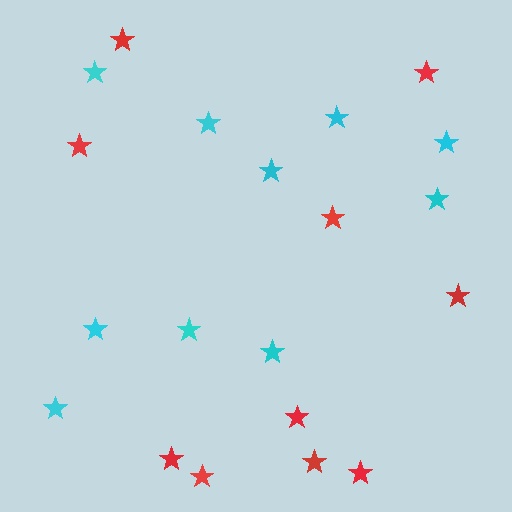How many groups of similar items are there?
There are 2 groups: one group of cyan stars (10) and one group of red stars (10).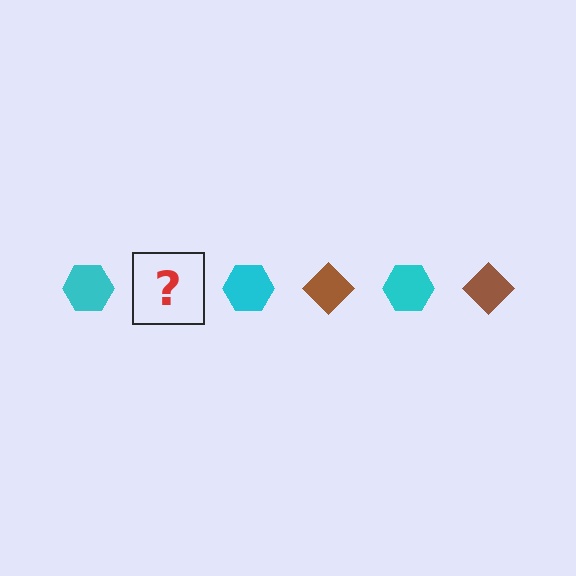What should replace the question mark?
The question mark should be replaced with a brown diamond.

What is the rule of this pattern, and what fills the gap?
The rule is that the pattern alternates between cyan hexagon and brown diamond. The gap should be filled with a brown diamond.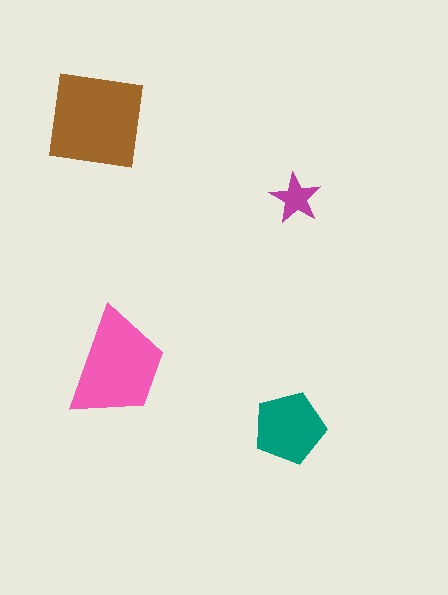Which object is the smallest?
The magenta star.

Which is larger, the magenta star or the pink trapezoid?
The pink trapezoid.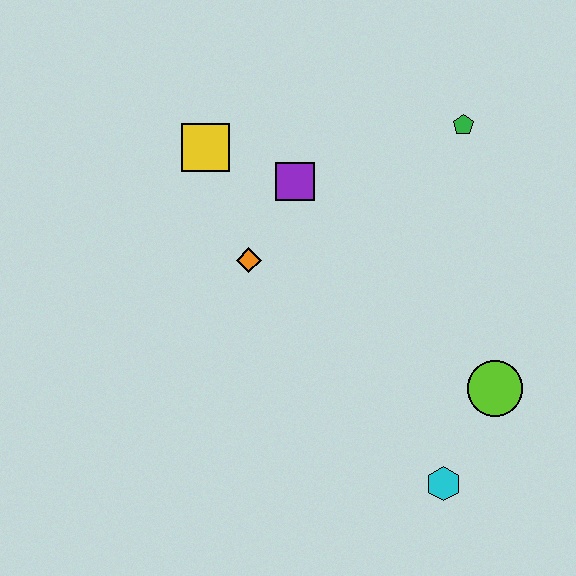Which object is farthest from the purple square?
The cyan hexagon is farthest from the purple square.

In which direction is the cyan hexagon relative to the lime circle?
The cyan hexagon is below the lime circle.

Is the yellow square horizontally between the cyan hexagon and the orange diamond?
No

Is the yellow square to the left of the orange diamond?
Yes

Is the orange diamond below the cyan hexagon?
No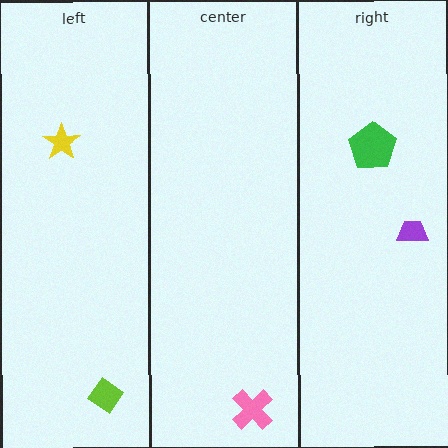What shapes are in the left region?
The lime diamond, the yellow star.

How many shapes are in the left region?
2.